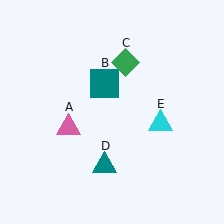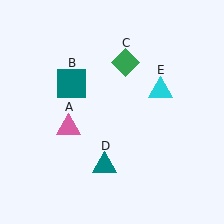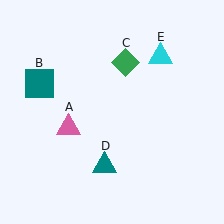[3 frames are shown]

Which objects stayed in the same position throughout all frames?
Pink triangle (object A) and green diamond (object C) and teal triangle (object D) remained stationary.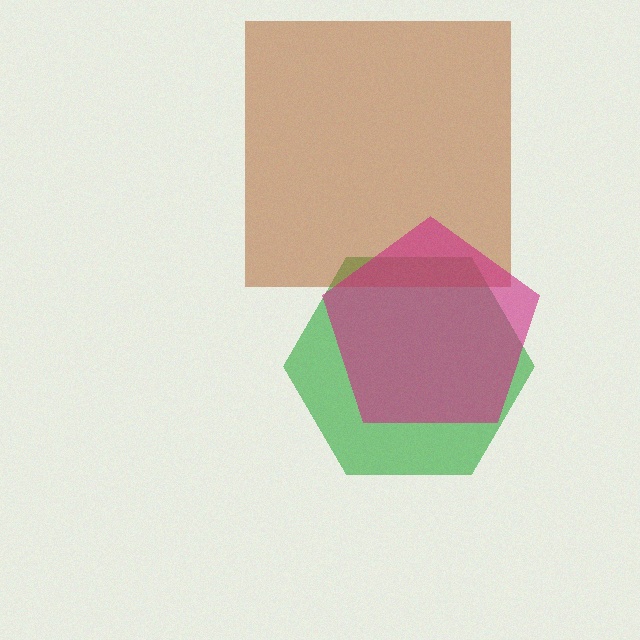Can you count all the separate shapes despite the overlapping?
Yes, there are 3 separate shapes.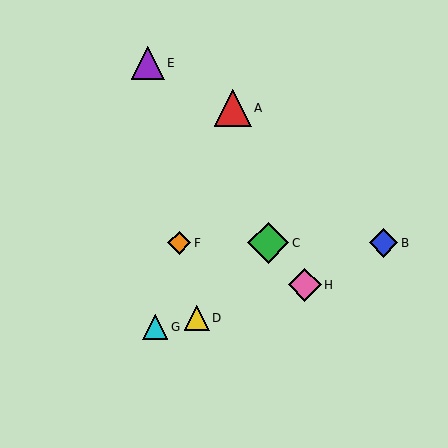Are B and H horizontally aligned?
No, B is at y≈243 and H is at y≈285.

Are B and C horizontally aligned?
Yes, both are at y≈243.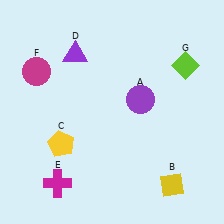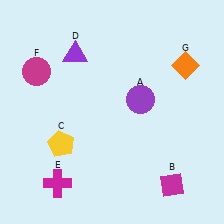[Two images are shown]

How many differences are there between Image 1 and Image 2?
There are 2 differences between the two images.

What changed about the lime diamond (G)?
In Image 1, G is lime. In Image 2, it changed to orange.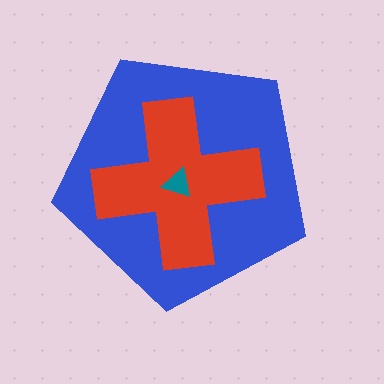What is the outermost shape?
The blue pentagon.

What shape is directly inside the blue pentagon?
The red cross.